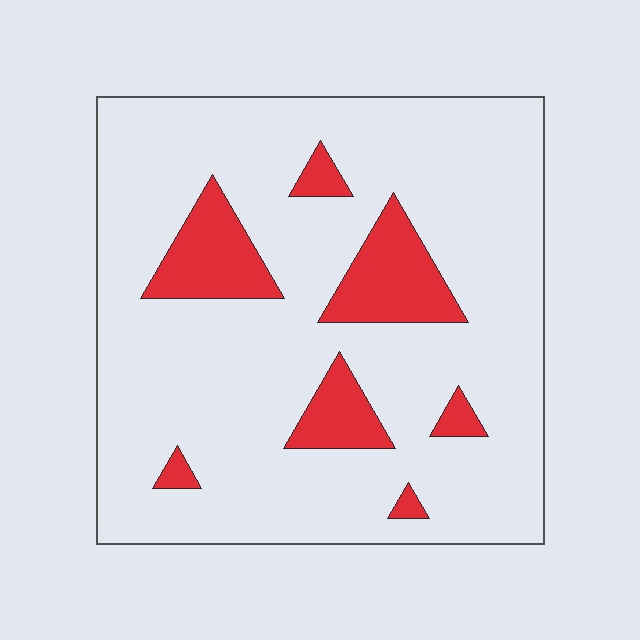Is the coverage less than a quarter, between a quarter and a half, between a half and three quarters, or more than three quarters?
Less than a quarter.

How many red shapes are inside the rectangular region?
7.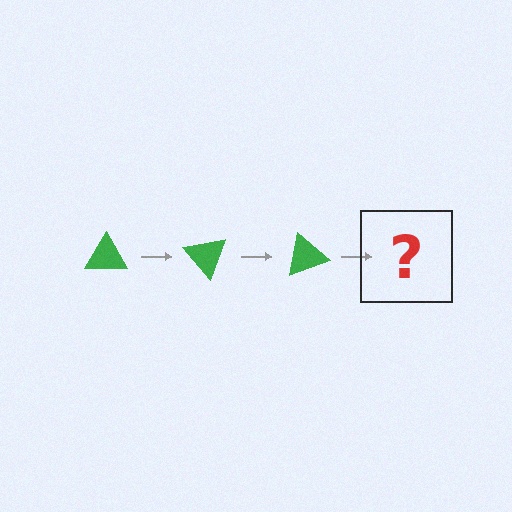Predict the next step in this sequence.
The next step is a green triangle rotated 150 degrees.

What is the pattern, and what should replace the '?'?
The pattern is that the triangle rotates 50 degrees each step. The '?' should be a green triangle rotated 150 degrees.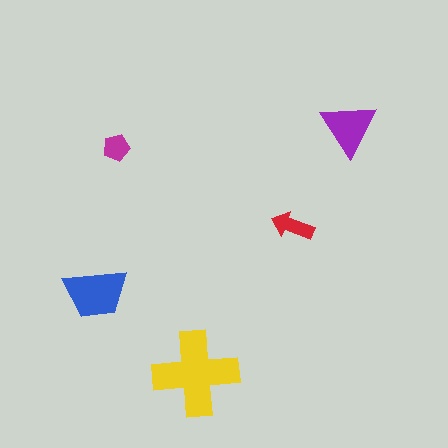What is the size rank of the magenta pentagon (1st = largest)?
5th.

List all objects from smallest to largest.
The magenta pentagon, the red arrow, the purple triangle, the blue trapezoid, the yellow cross.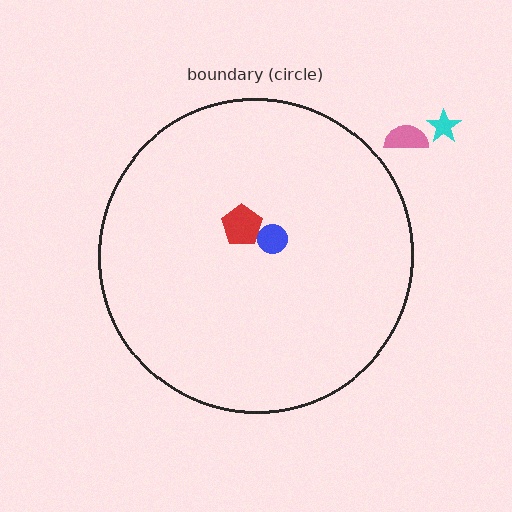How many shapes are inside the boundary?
2 inside, 2 outside.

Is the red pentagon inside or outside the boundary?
Inside.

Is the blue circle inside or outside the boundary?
Inside.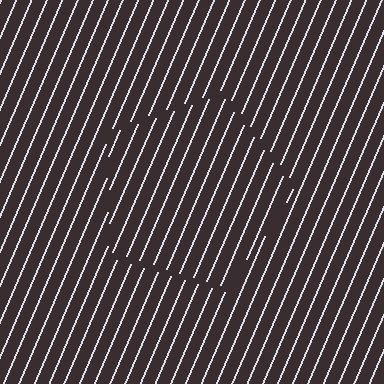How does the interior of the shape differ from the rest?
The interior of the shape contains the same grating, shifted by half a period — the contour is defined by the phase discontinuity where line-ends from the inner and outer gratings abut.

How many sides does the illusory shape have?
5 sides — the line-ends trace a pentagon.